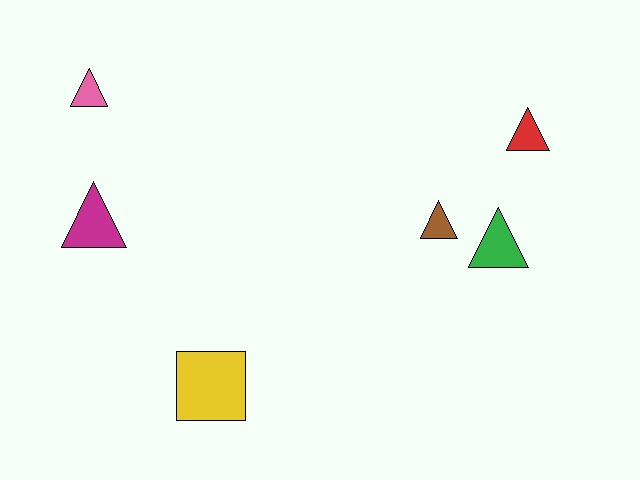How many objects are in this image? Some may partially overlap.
There are 6 objects.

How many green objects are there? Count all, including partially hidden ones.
There is 1 green object.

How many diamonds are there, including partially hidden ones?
There are no diamonds.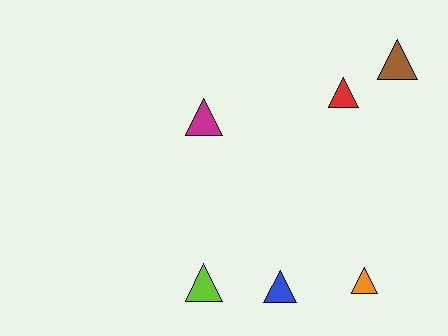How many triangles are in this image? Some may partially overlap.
There are 6 triangles.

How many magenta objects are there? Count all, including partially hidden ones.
There is 1 magenta object.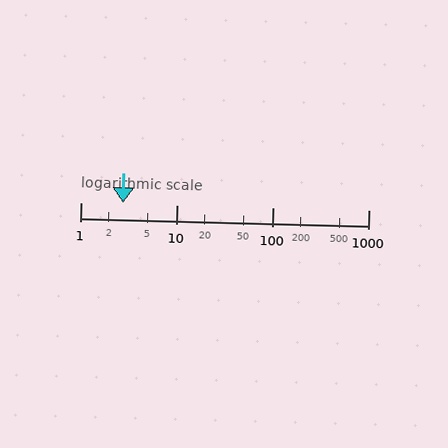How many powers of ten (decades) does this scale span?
The scale spans 3 decades, from 1 to 1000.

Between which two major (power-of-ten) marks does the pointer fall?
The pointer is between 1 and 10.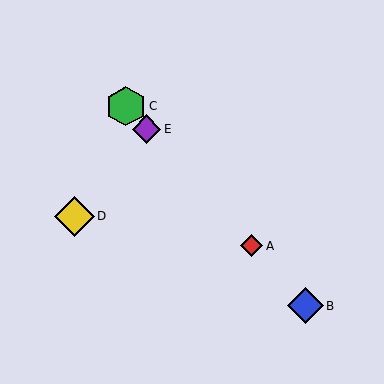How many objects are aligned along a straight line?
4 objects (A, B, C, E) are aligned along a straight line.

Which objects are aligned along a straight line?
Objects A, B, C, E are aligned along a straight line.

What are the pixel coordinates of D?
Object D is at (74, 216).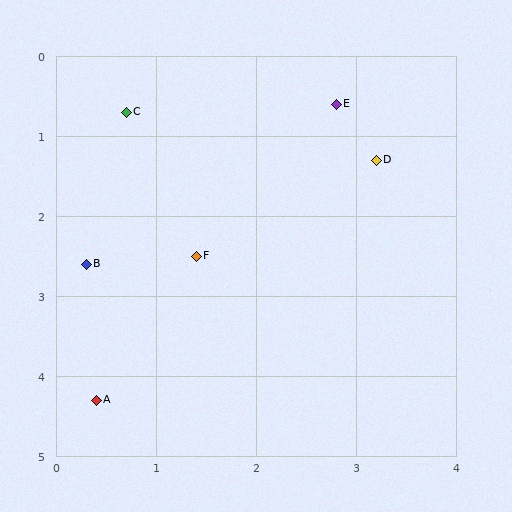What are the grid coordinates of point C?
Point C is at approximately (0.7, 0.7).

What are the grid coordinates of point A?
Point A is at approximately (0.4, 4.3).